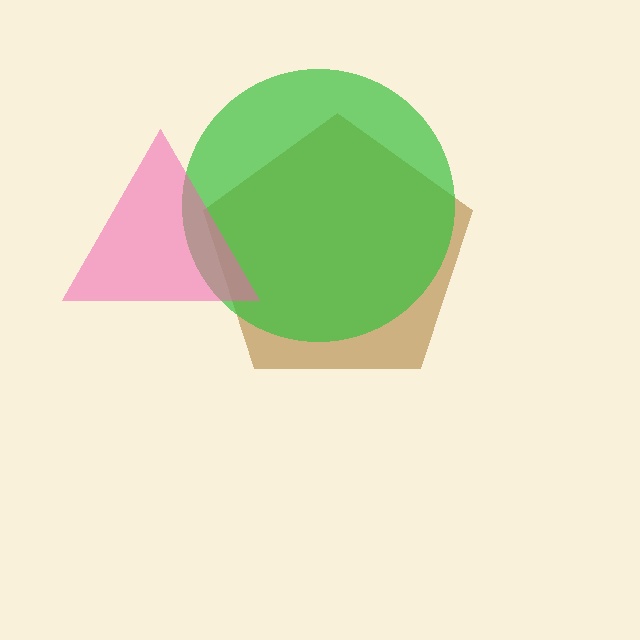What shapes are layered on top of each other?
The layered shapes are: a brown pentagon, a green circle, a pink triangle.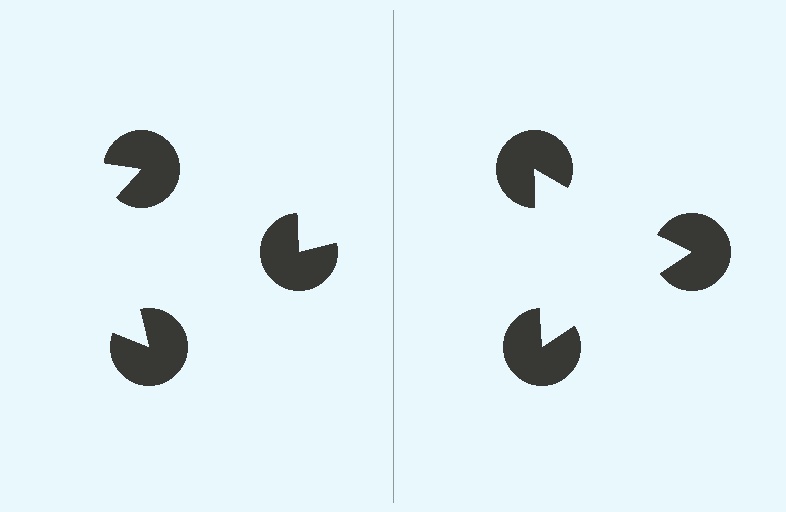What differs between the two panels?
The pac-man discs are positioned identically on both sides; only the wedge orientations differ. On the right they align to a triangle; on the left they are misaligned.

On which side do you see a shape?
An illusory triangle appears on the right side. On the left side the wedge cuts are rotated, so no coherent shape forms.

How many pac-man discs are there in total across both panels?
6 — 3 on each side.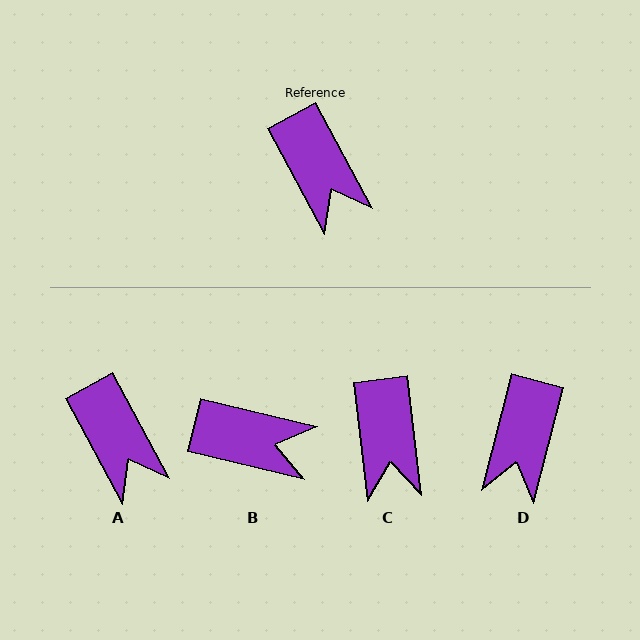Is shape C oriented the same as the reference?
No, it is off by about 21 degrees.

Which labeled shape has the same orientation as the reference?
A.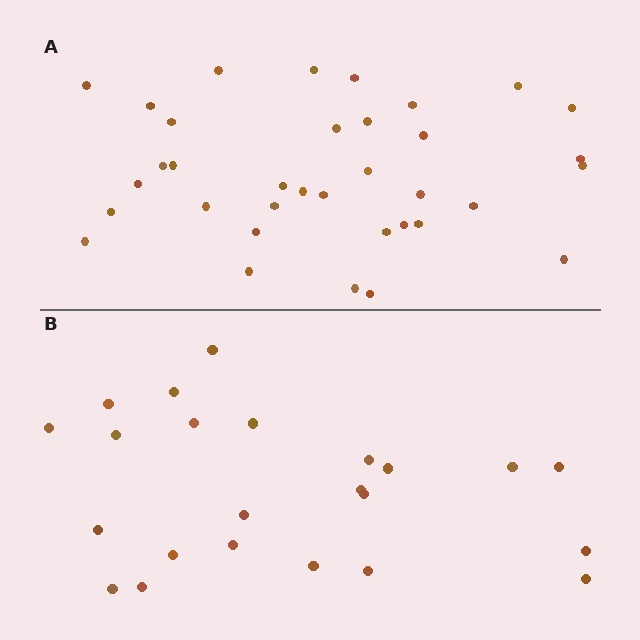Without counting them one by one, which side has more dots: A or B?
Region A (the top region) has more dots.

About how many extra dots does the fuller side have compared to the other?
Region A has roughly 12 or so more dots than region B.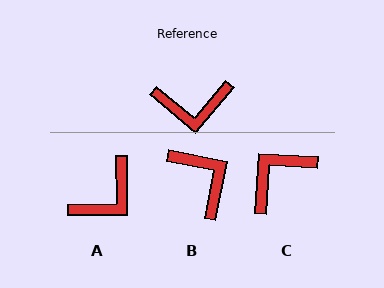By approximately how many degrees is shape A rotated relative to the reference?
Approximately 41 degrees counter-clockwise.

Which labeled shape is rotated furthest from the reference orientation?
C, about 143 degrees away.